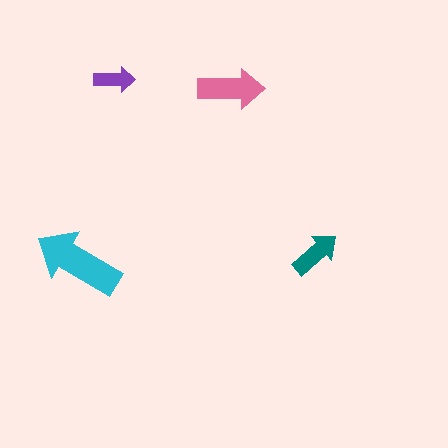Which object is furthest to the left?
The cyan arrow is leftmost.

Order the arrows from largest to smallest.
the cyan one, the pink one, the teal one, the purple one.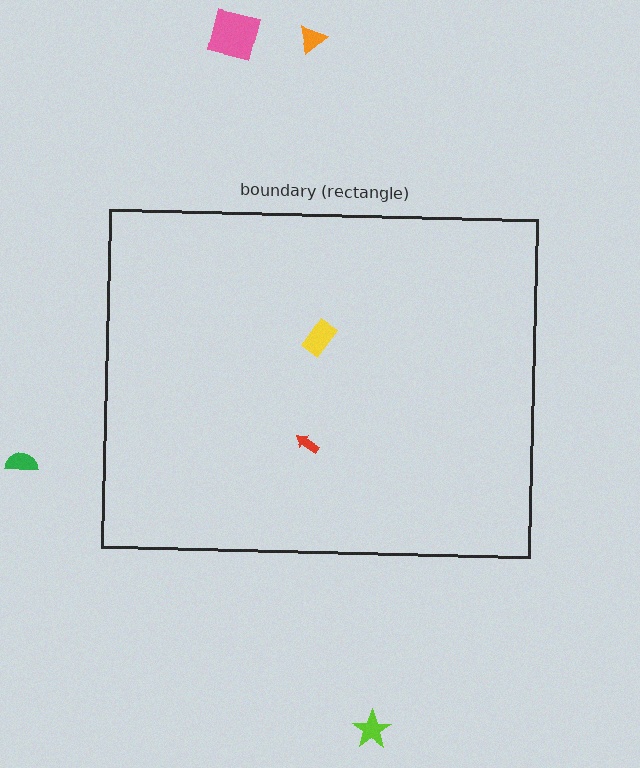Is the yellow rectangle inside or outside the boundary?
Inside.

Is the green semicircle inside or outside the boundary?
Outside.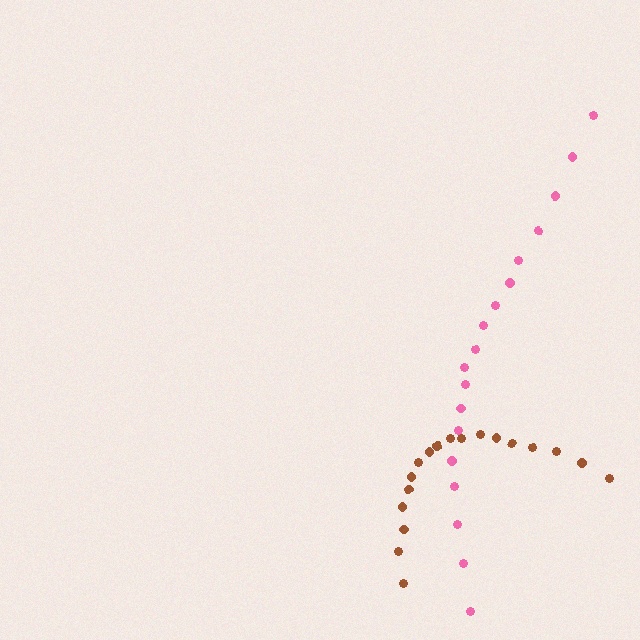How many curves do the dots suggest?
There are 2 distinct paths.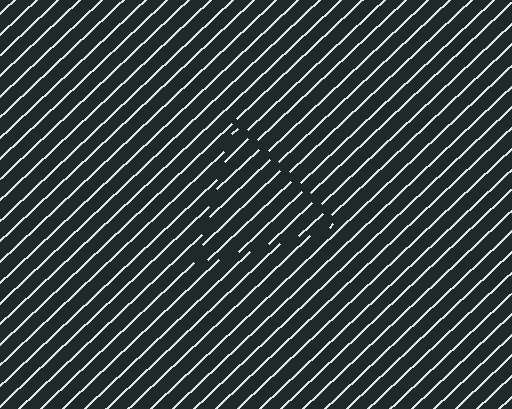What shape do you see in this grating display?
An illusory triangle. The interior of the shape contains the same grating, shifted by half a period — the contour is defined by the phase discontinuity where line-ends from the inner and outer gratings abut.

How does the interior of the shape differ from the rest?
The interior of the shape contains the same grating, shifted by half a period — the contour is defined by the phase discontinuity where line-ends from the inner and outer gratings abut.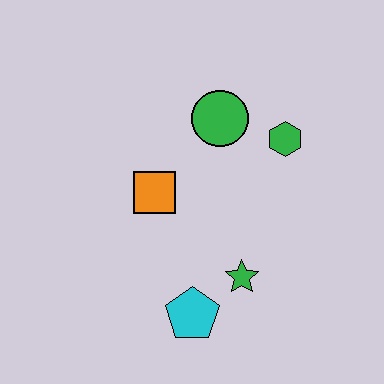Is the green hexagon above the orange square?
Yes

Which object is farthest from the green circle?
The cyan pentagon is farthest from the green circle.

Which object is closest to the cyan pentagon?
The green star is closest to the cyan pentagon.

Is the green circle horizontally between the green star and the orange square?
Yes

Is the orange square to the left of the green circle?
Yes